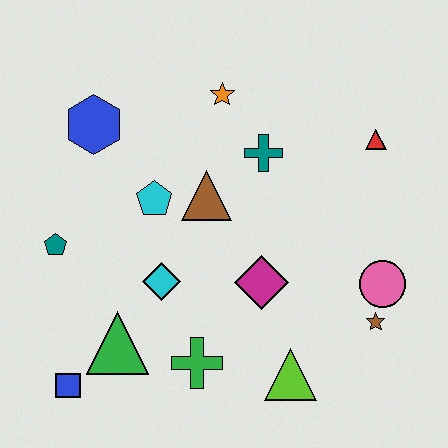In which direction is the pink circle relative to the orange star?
The pink circle is below the orange star.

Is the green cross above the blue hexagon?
No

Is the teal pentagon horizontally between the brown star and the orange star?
No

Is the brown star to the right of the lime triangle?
Yes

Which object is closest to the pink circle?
The brown star is closest to the pink circle.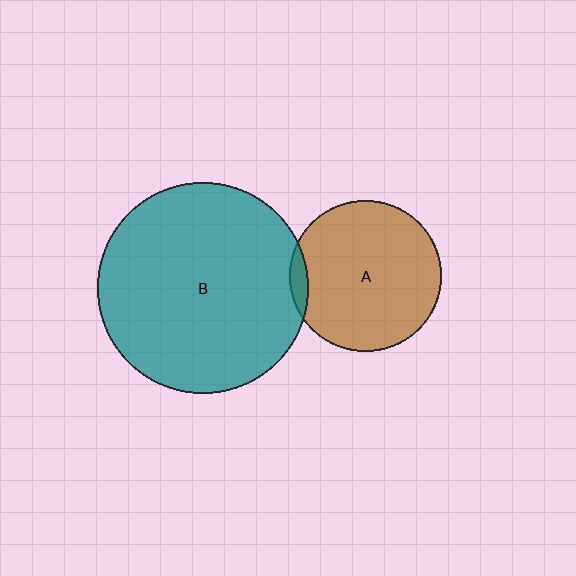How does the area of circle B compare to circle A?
Approximately 1.9 times.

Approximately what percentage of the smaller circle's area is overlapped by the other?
Approximately 5%.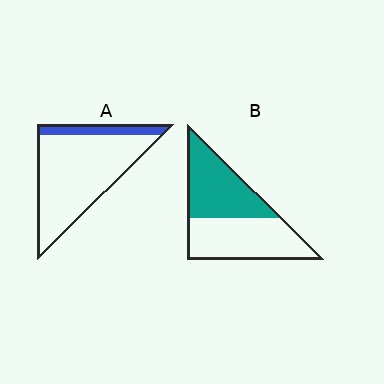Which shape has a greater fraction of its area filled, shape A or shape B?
Shape B.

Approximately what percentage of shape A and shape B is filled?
A is approximately 15% and B is approximately 50%.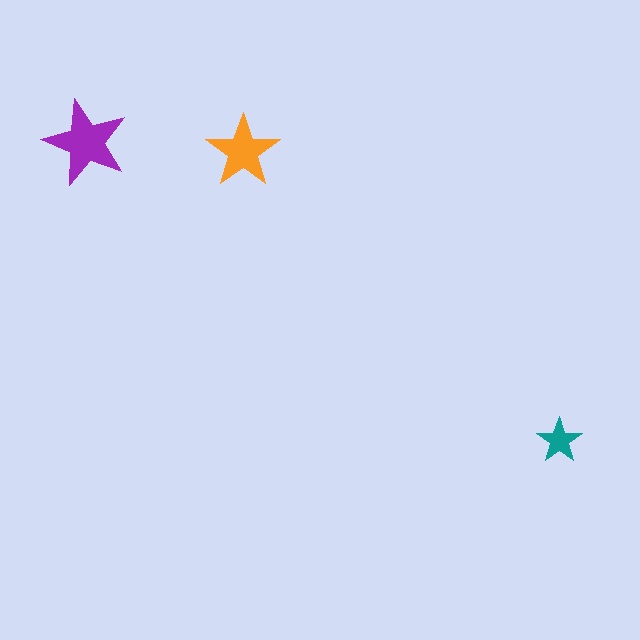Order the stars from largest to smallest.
the purple one, the orange one, the teal one.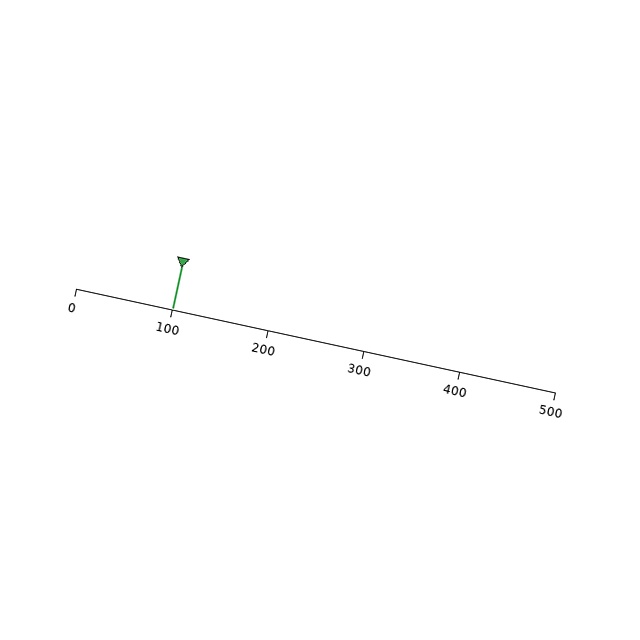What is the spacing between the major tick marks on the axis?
The major ticks are spaced 100 apart.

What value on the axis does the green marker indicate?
The marker indicates approximately 100.